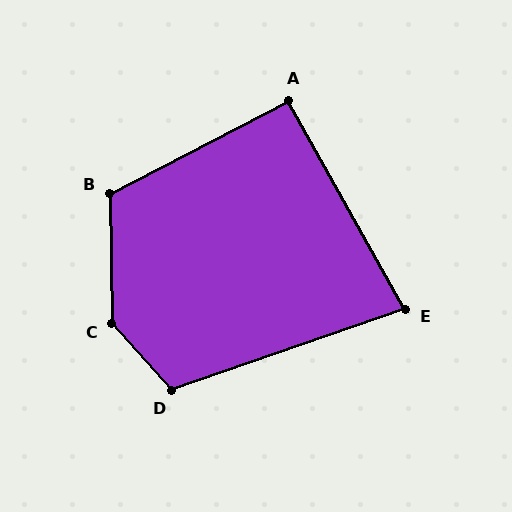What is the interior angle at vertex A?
Approximately 92 degrees (approximately right).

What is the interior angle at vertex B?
Approximately 117 degrees (obtuse).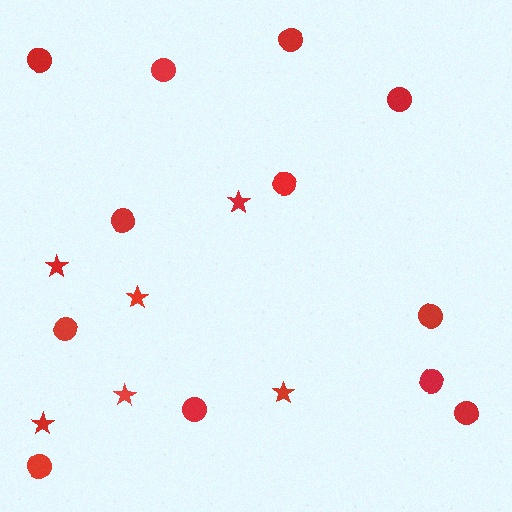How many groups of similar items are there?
There are 2 groups: one group of circles (12) and one group of stars (6).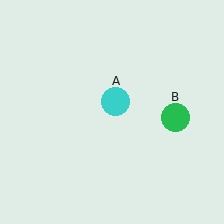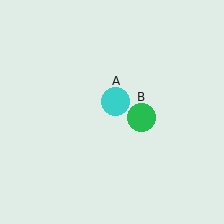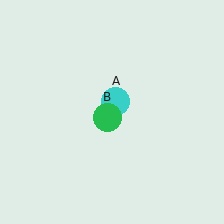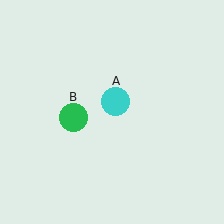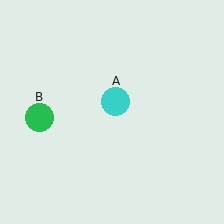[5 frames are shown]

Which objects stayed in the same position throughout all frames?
Cyan circle (object A) remained stationary.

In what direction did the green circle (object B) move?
The green circle (object B) moved left.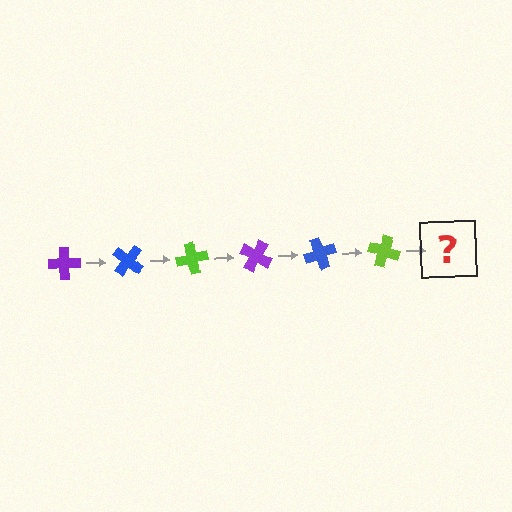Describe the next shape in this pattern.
It should be a purple cross, rotated 240 degrees from the start.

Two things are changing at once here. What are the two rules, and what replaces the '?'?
The two rules are that it rotates 40 degrees each step and the color cycles through purple, blue, and lime. The '?' should be a purple cross, rotated 240 degrees from the start.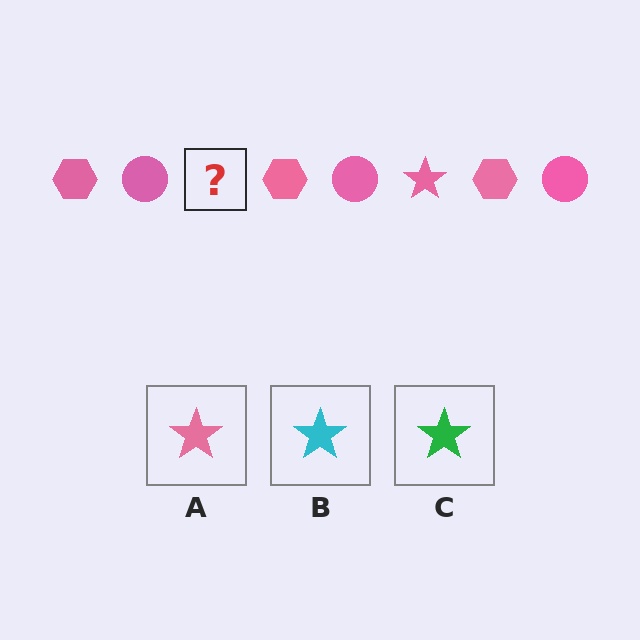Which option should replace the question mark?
Option A.